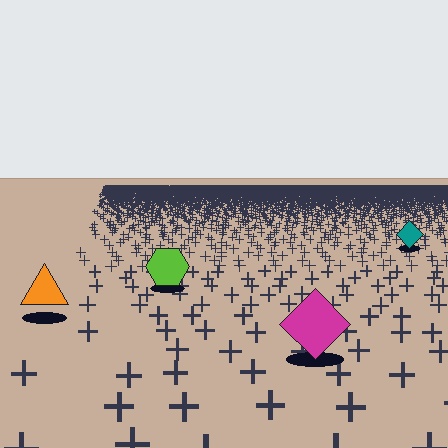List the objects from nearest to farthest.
From nearest to farthest: the magenta diamond, the orange triangle, the lime hexagon, the teal diamond.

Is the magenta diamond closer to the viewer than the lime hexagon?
Yes. The magenta diamond is closer — you can tell from the texture gradient: the ground texture is coarser near it.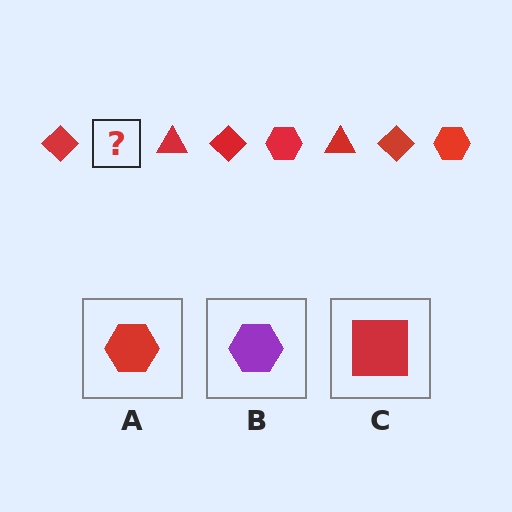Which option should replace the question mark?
Option A.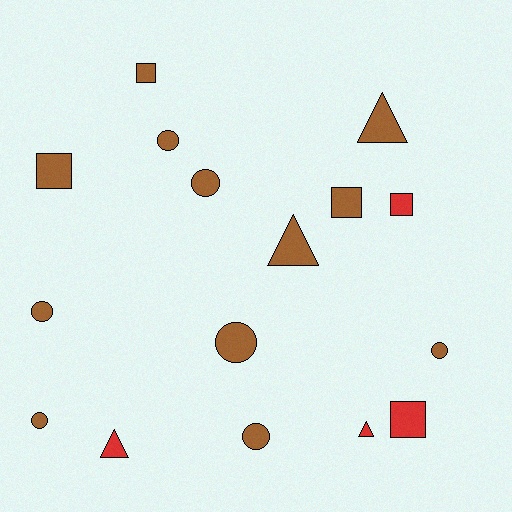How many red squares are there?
There are 2 red squares.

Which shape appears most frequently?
Circle, with 7 objects.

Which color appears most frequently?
Brown, with 12 objects.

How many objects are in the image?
There are 16 objects.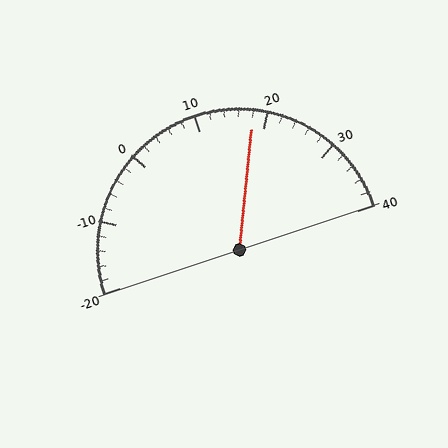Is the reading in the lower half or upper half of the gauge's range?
The reading is in the upper half of the range (-20 to 40).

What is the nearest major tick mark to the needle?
The nearest major tick mark is 20.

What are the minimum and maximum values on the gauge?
The gauge ranges from -20 to 40.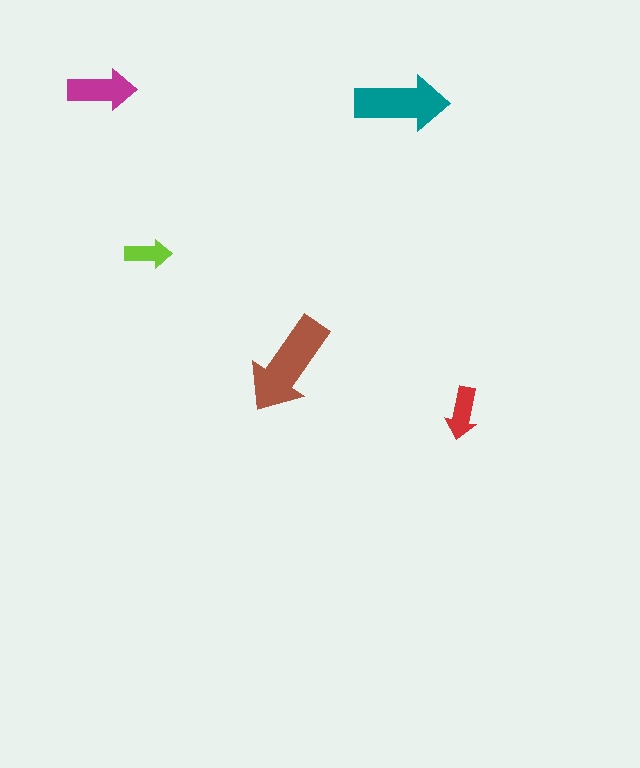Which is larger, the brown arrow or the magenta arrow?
The brown one.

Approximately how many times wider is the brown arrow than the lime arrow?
About 2 times wider.